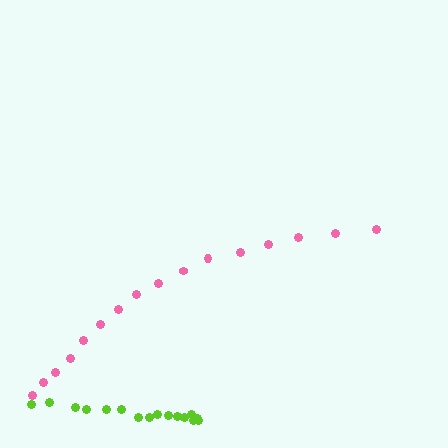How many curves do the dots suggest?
There are 2 distinct paths.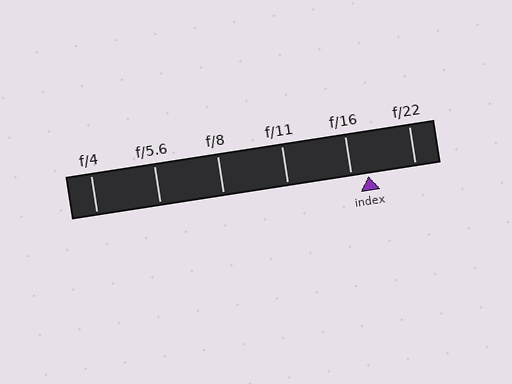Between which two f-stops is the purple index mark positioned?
The index mark is between f/16 and f/22.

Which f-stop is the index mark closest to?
The index mark is closest to f/16.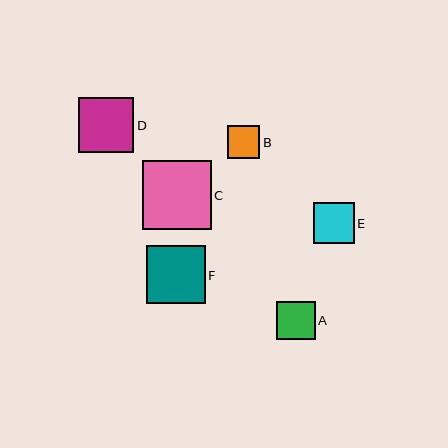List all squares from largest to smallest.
From largest to smallest: C, F, D, E, A, B.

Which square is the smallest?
Square B is the smallest with a size of approximately 32 pixels.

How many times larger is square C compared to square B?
Square C is approximately 2.1 times the size of square B.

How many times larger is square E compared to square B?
Square E is approximately 1.3 times the size of square B.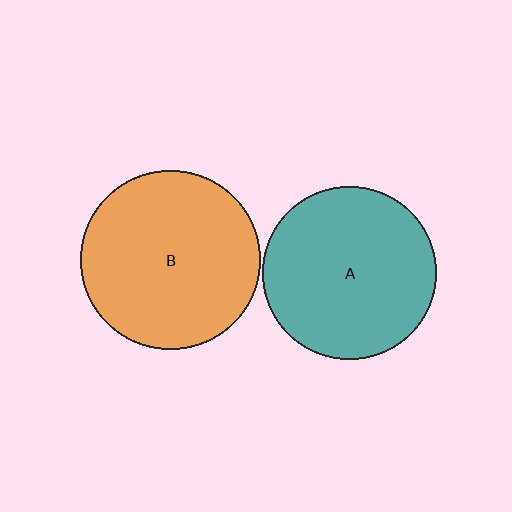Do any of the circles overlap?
No, none of the circles overlap.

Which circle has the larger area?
Circle B (orange).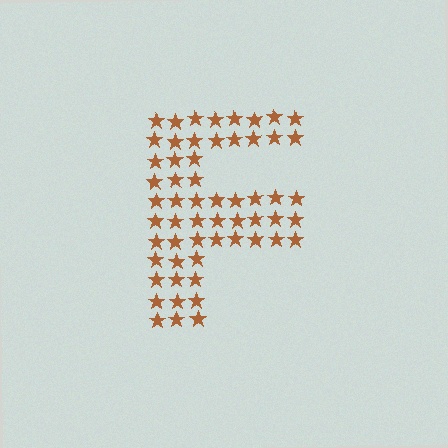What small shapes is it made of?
It is made of small stars.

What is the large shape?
The large shape is the letter F.